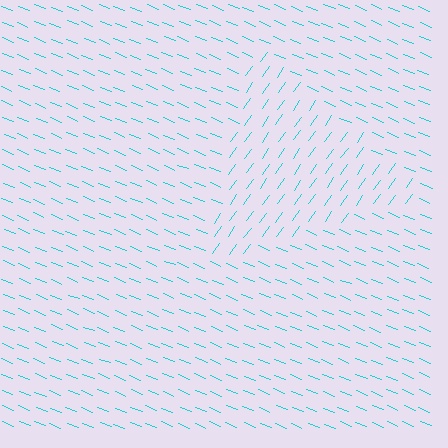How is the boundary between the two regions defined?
The boundary is defined purely by a change in line orientation (approximately 77 degrees difference). All lines are the same color and thickness.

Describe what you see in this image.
The image is filled with small cyan line segments. A triangle region in the image has lines oriented differently from the surrounding lines, creating a visible texture boundary.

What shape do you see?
I see a triangle.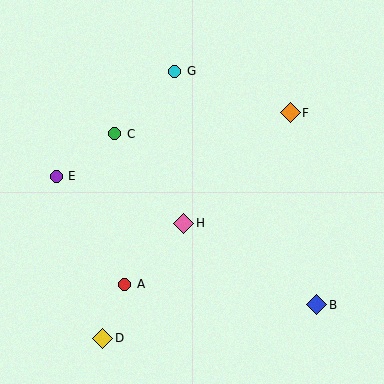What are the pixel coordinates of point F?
Point F is at (290, 113).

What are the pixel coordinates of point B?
Point B is at (317, 305).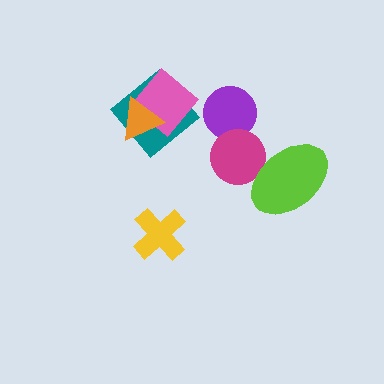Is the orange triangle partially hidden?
No, no other shape covers it.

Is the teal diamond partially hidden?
Yes, it is partially covered by another shape.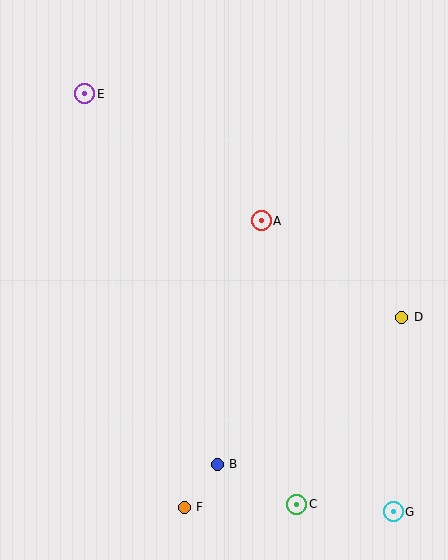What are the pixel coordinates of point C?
Point C is at (297, 504).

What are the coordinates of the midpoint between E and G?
The midpoint between E and G is at (239, 303).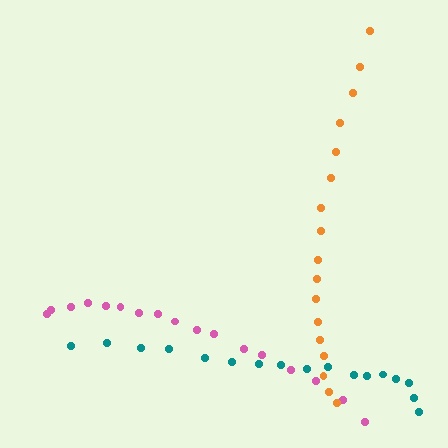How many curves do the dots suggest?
There are 3 distinct paths.